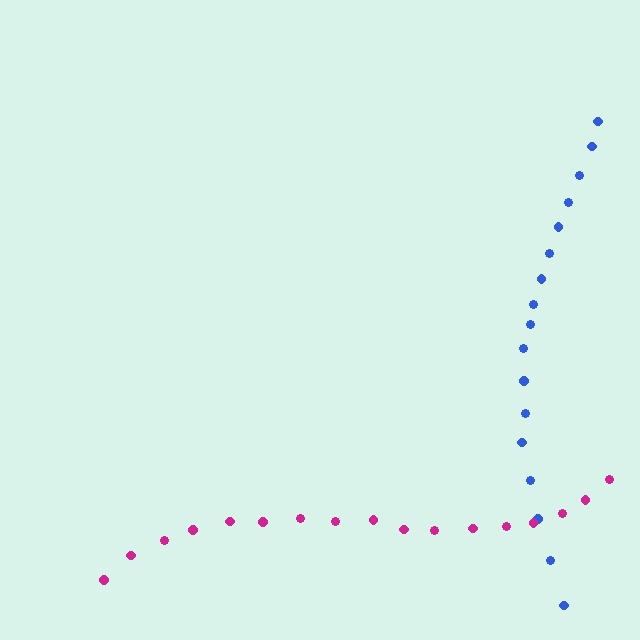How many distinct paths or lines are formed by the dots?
There are 2 distinct paths.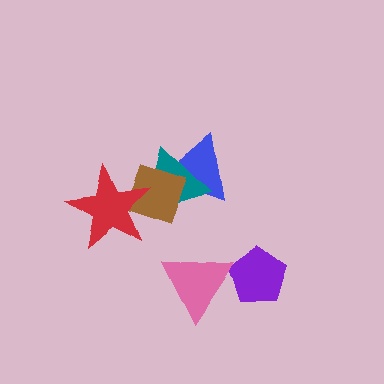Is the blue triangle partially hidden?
Yes, it is partially covered by another shape.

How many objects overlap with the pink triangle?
1 object overlaps with the pink triangle.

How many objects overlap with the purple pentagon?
1 object overlaps with the purple pentagon.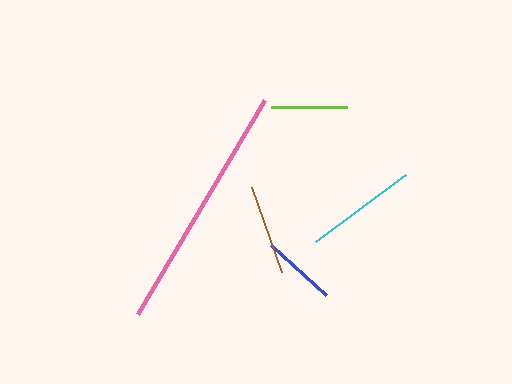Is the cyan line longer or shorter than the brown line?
The cyan line is longer than the brown line.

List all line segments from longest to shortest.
From longest to shortest: pink, cyan, brown, lime, blue.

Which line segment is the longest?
The pink line is the longest at approximately 249 pixels.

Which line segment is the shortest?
The blue line is the shortest at approximately 74 pixels.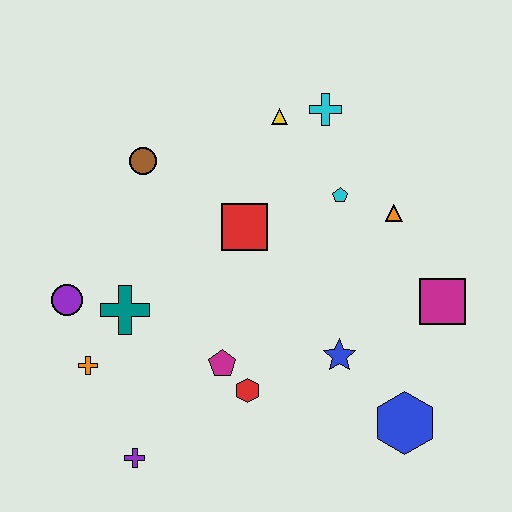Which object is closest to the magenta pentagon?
The red hexagon is closest to the magenta pentagon.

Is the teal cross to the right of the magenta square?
No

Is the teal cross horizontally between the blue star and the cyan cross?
No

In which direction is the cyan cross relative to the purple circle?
The cyan cross is to the right of the purple circle.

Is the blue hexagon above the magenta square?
No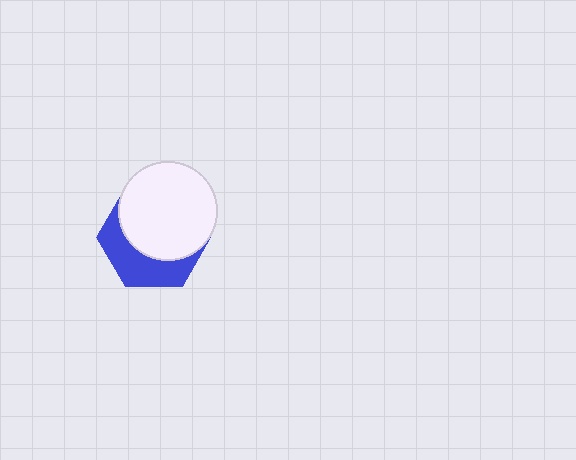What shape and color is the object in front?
The object in front is a white circle.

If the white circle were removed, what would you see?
You would see the complete blue hexagon.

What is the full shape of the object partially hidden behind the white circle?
The partially hidden object is a blue hexagon.